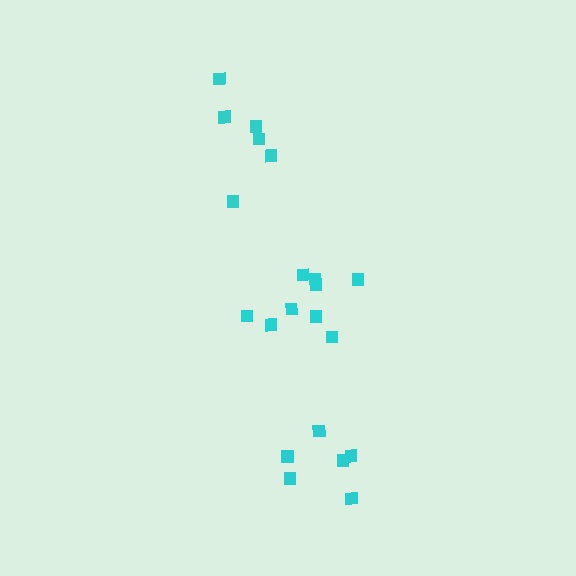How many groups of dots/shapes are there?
There are 3 groups.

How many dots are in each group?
Group 1: 6 dots, Group 2: 9 dots, Group 3: 6 dots (21 total).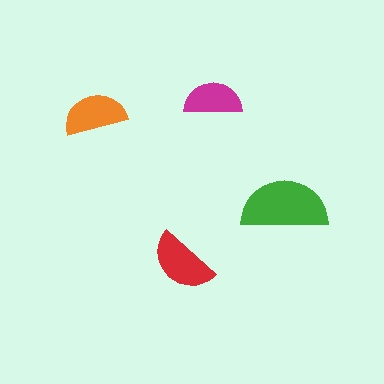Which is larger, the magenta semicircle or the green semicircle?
The green one.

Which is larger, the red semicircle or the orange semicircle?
The red one.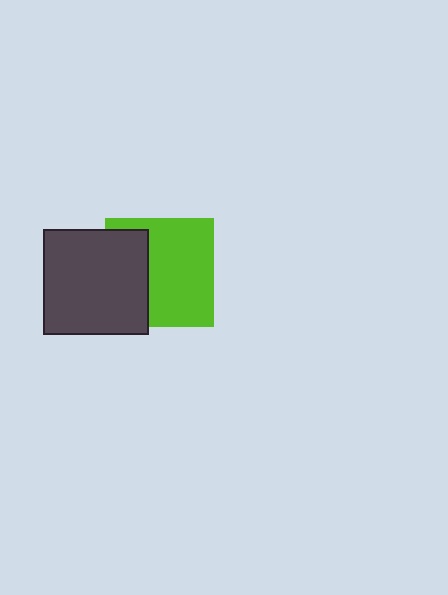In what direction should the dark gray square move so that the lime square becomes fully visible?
The dark gray square should move left. That is the shortest direction to clear the overlap and leave the lime square fully visible.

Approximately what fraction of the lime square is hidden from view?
Roughly 36% of the lime square is hidden behind the dark gray square.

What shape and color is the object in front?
The object in front is a dark gray square.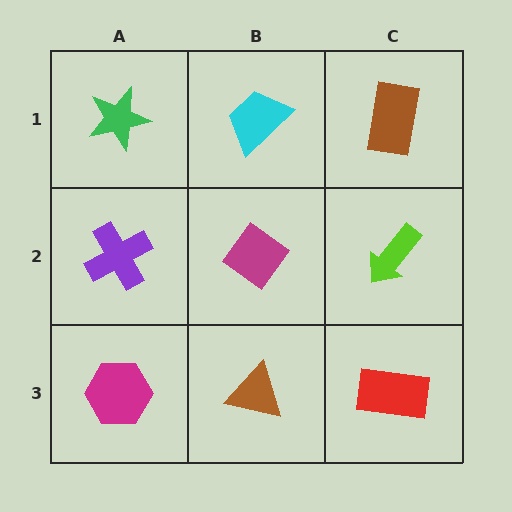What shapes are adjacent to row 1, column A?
A purple cross (row 2, column A), a cyan trapezoid (row 1, column B).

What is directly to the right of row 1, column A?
A cyan trapezoid.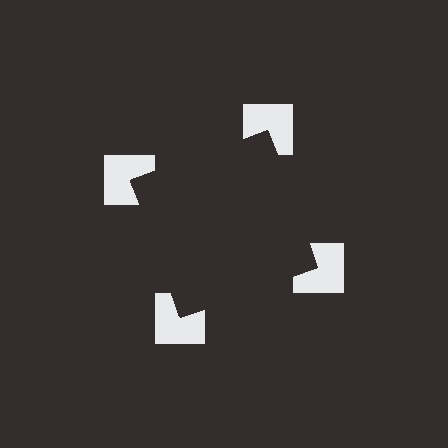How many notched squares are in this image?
There are 4 — one at each vertex of the illusory square.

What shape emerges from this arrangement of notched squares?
An illusory square — its edges are inferred from the aligned wedge cuts in the notched squares, not physically drawn.